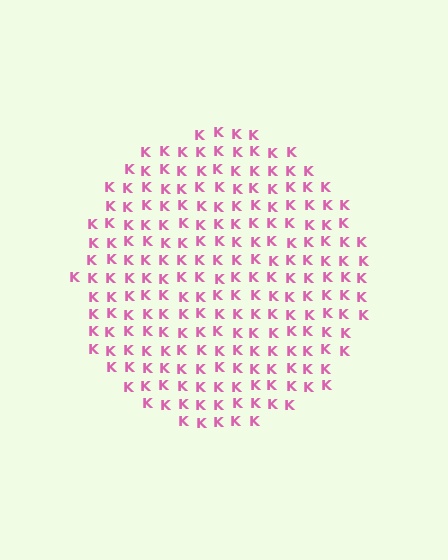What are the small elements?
The small elements are letter K's.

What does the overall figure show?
The overall figure shows a circle.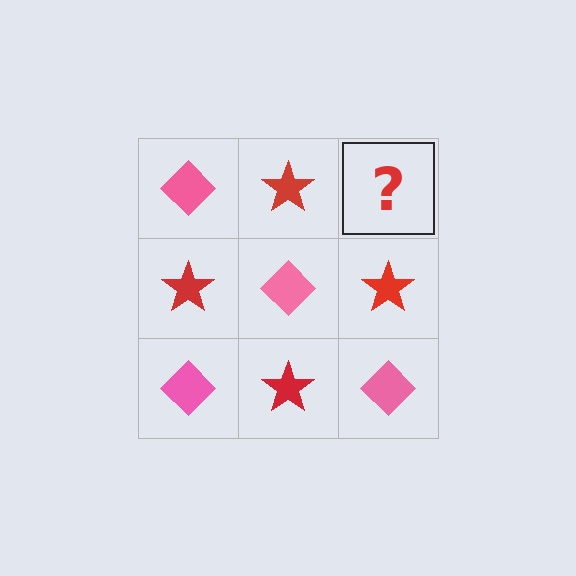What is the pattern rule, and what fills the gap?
The rule is that it alternates pink diamond and red star in a checkerboard pattern. The gap should be filled with a pink diamond.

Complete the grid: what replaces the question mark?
The question mark should be replaced with a pink diamond.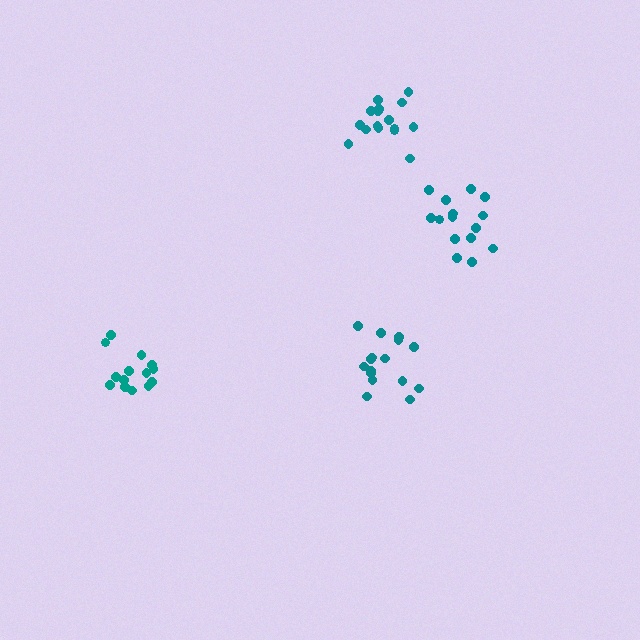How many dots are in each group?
Group 1: 16 dots, Group 2: 14 dots, Group 3: 16 dots, Group 4: 15 dots (61 total).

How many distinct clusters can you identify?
There are 4 distinct clusters.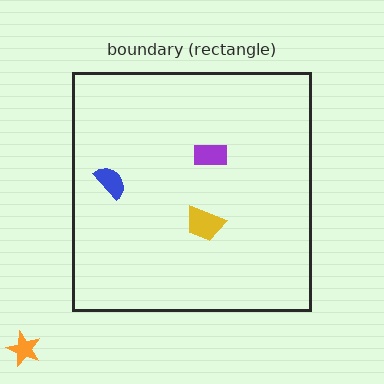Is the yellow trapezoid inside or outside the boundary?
Inside.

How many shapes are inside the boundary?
3 inside, 1 outside.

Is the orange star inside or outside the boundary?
Outside.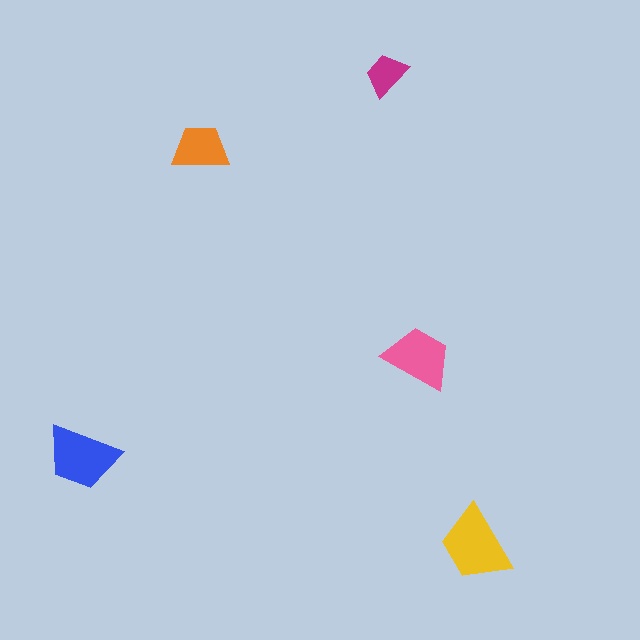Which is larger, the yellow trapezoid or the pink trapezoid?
The yellow one.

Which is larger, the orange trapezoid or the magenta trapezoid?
The orange one.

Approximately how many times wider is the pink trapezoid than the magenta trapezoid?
About 1.5 times wider.